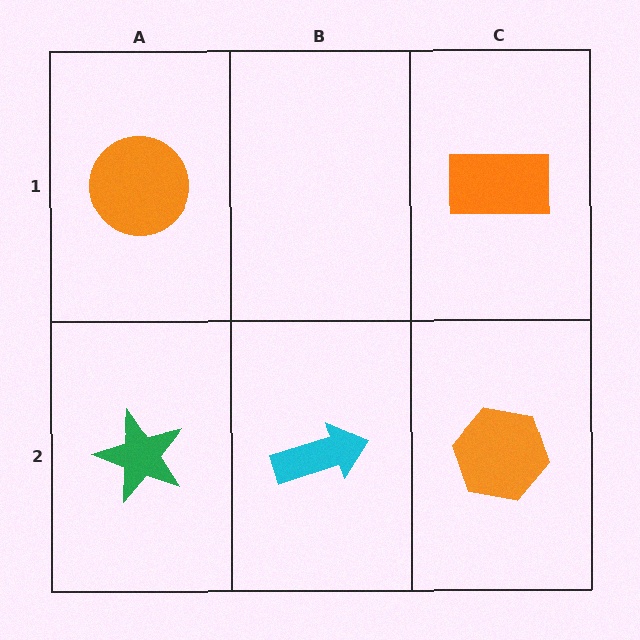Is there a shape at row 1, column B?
No, that cell is empty.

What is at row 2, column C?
An orange hexagon.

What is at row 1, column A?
An orange circle.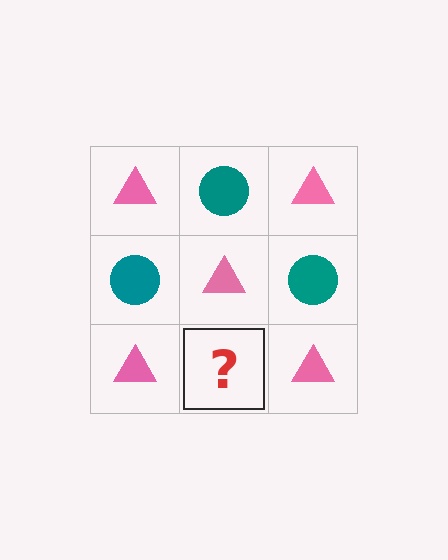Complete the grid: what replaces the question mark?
The question mark should be replaced with a teal circle.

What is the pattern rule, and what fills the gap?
The rule is that it alternates pink triangle and teal circle in a checkerboard pattern. The gap should be filled with a teal circle.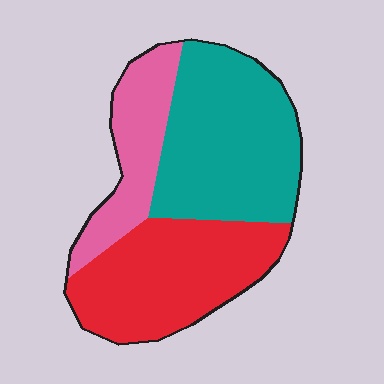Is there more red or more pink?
Red.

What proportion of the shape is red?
Red takes up between a quarter and a half of the shape.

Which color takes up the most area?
Teal, at roughly 45%.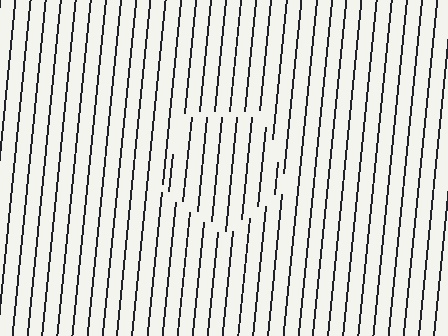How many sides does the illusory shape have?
5 sides — the line-ends trace a pentagon.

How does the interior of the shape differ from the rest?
The interior of the shape contains the same grating, shifted by half a period — the contour is defined by the phase discontinuity where line-ends from the inner and outer gratings abut.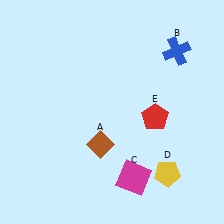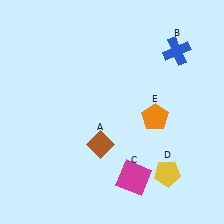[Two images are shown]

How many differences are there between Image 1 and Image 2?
There is 1 difference between the two images.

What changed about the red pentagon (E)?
In Image 1, E is red. In Image 2, it changed to orange.